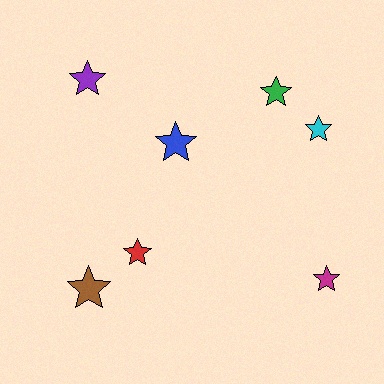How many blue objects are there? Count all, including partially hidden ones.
There is 1 blue object.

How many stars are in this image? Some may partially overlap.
There are 7 stars.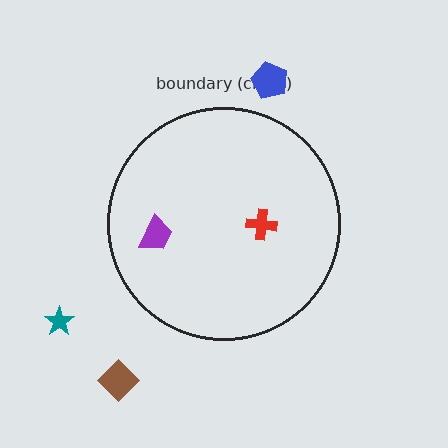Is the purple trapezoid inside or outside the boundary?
Inside.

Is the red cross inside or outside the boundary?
Inside.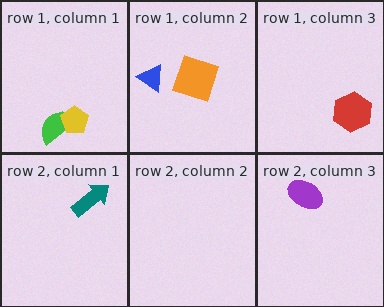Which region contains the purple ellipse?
The row 2, column 3 region.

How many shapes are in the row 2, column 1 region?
1.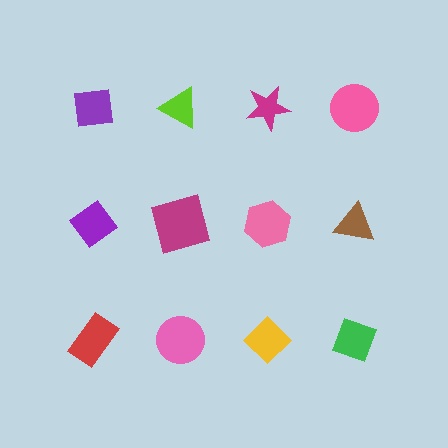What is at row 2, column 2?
A magenta square.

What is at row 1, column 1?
A purple square.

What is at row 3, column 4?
A green diamond.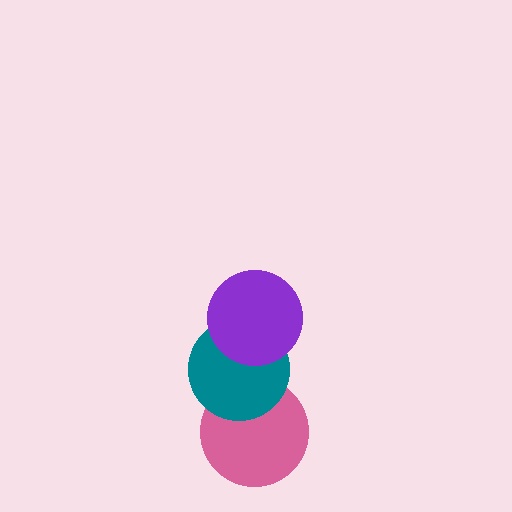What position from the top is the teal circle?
The teal circle is 2nd from the top.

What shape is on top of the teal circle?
The purple circle is on top of the teal circle.